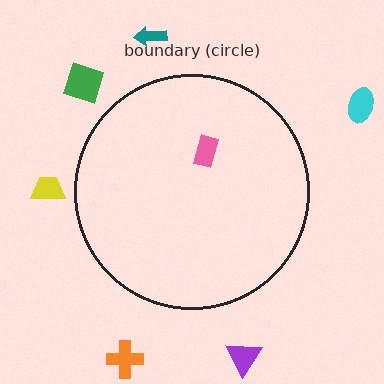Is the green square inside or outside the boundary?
Outside.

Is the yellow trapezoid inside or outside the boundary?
Outside.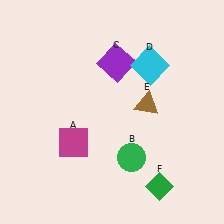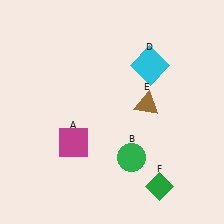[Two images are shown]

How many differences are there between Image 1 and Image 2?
There is 1 difference between the two images.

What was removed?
The purple square (C) was removed in Image 2.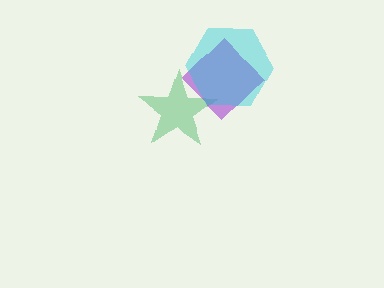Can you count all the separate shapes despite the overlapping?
Yes, there are 3 separate shapes.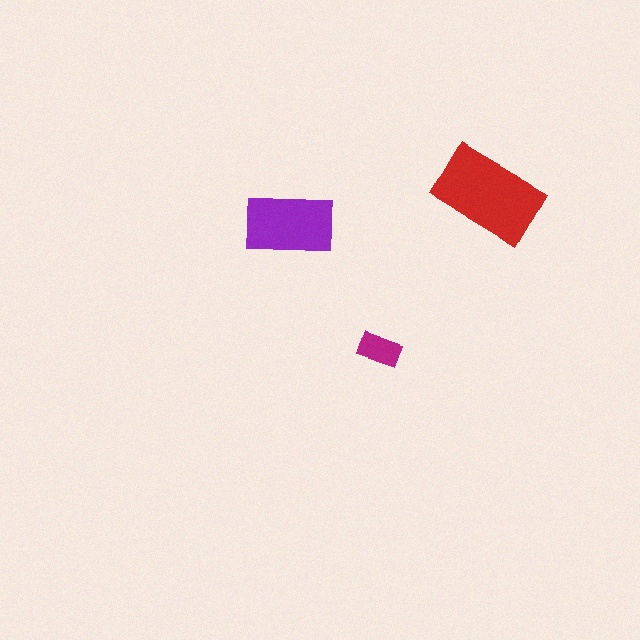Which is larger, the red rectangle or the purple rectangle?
The red one.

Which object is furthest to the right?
The red rectangle is rightmost.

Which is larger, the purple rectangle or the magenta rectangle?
The purple one.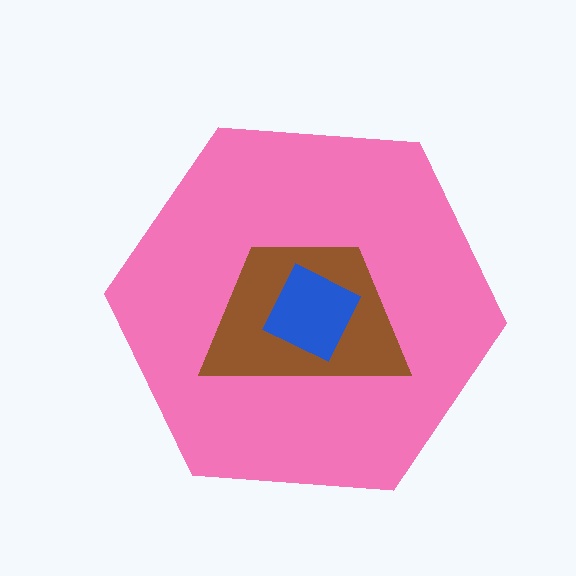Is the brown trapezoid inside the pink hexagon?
Yes.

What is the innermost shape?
The blue square.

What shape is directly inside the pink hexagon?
The brown trapezoid.